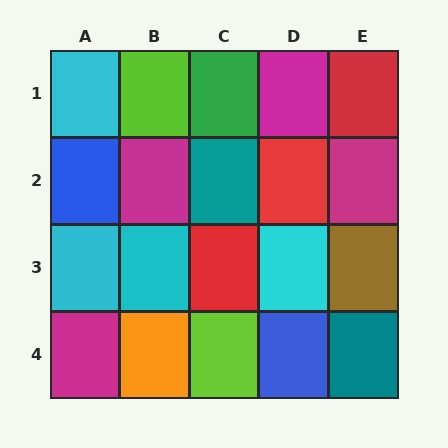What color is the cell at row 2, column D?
Red.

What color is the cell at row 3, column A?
Cyan.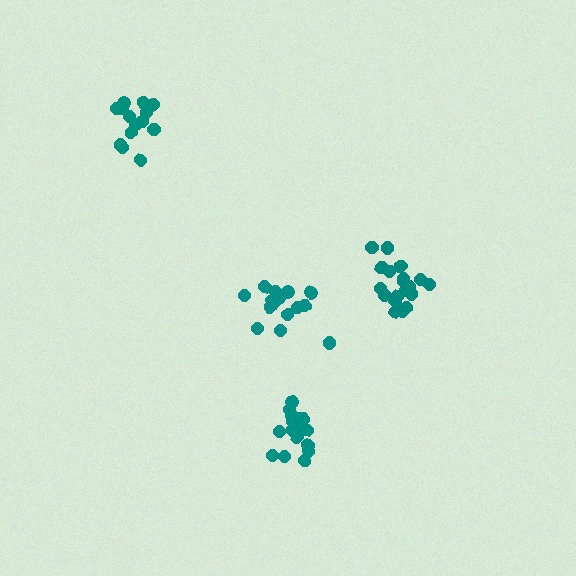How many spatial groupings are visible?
There are 4 spatial groupings.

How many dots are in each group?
Group 1: 20 dots, Group 2: 15 dots, Group 3: 15 dots, Group 4: 18 dots (68 total).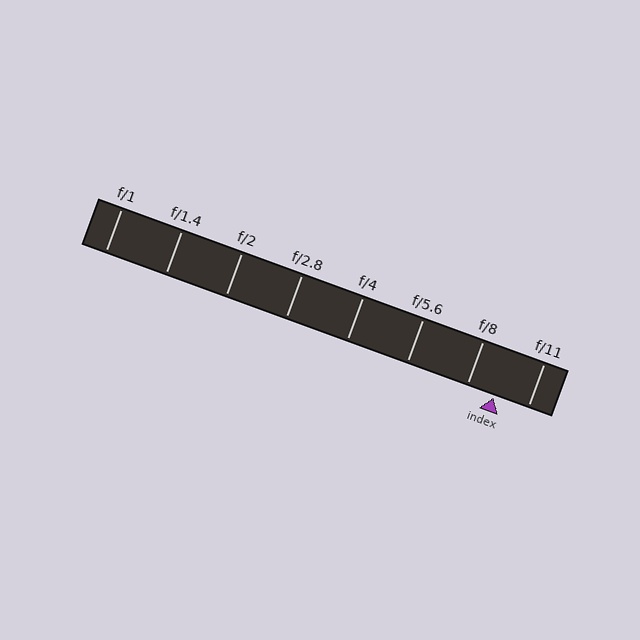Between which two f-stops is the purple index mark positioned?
The index mark is between f/8 and f/11.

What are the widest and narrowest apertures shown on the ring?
The widest aperture shown is f/1 and the narrowest is f/11.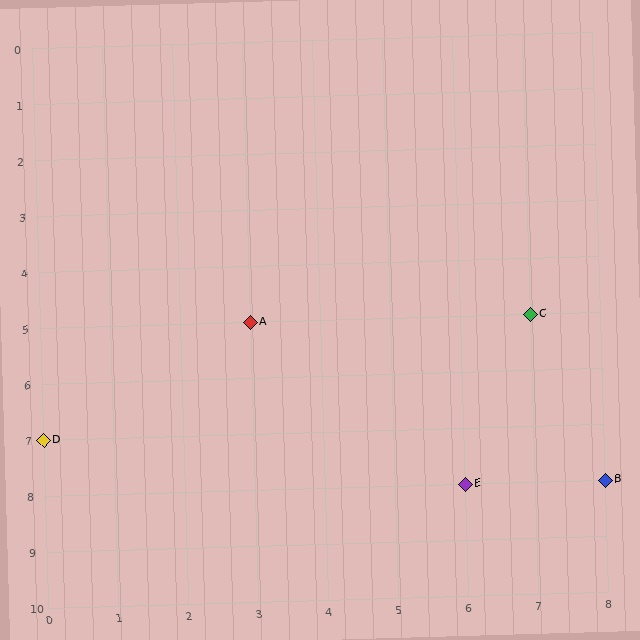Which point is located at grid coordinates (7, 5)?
Point C is at (7, 5).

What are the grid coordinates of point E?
Point E is at grid coordinates (6, 8).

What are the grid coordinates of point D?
Point D is at grid coordinates (0, 7).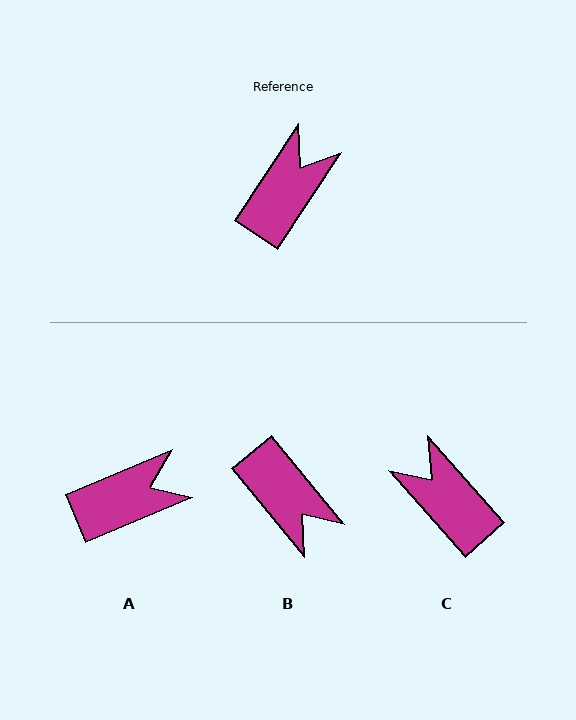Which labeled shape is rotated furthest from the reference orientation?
B, about 107 degrees away.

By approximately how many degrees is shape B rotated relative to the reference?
Approximately 107 degrees clockwise.